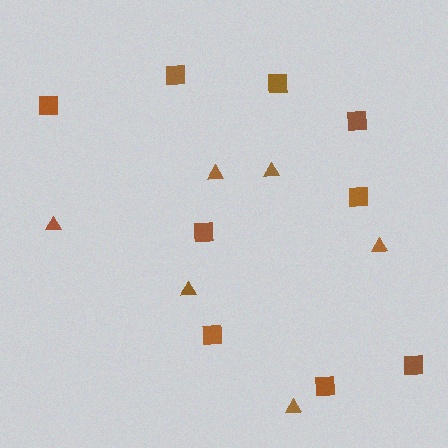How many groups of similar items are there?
There are 2 groups: one group of triangles (6) and one group of squares (9).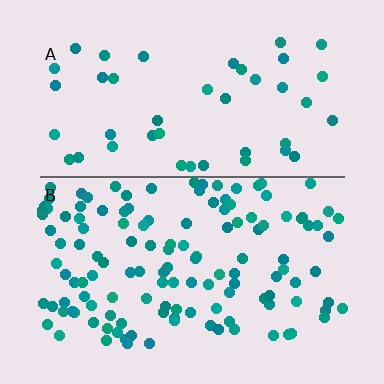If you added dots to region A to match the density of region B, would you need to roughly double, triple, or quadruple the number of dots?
Approximately triple.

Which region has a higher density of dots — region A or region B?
B (the bottom).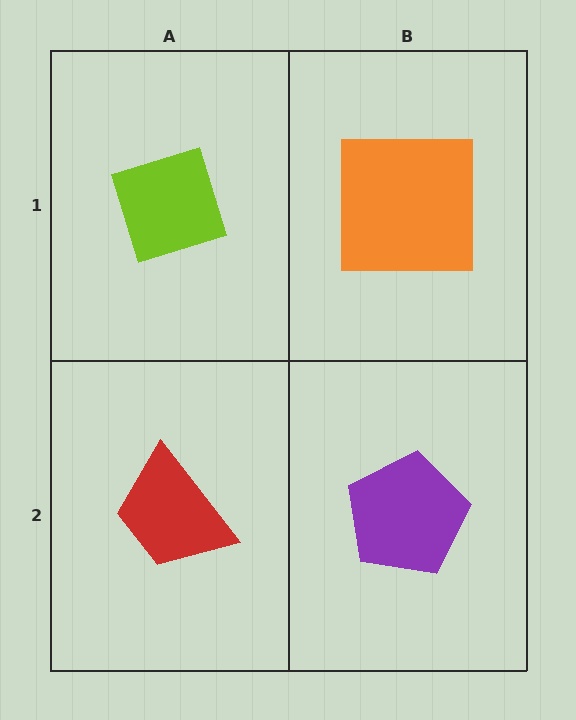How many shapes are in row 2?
2 shapes.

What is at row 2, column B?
A purple pentagon.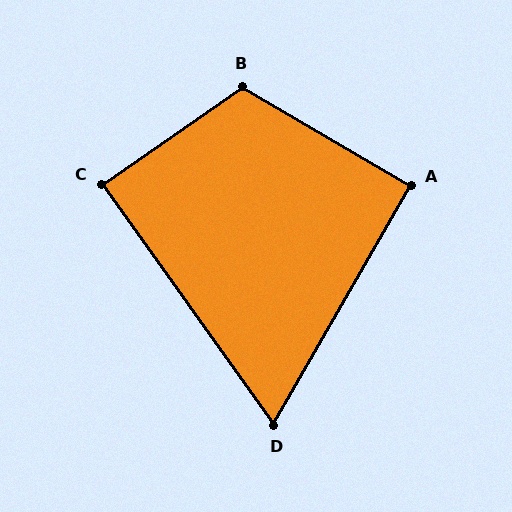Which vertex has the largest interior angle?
B, at approximately 115 degrees.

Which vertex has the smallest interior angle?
D, at approximately 65 degrees.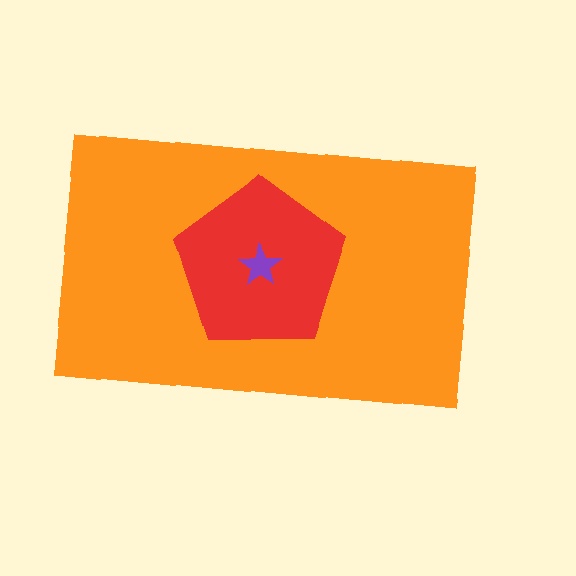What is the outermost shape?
The orange rectangle.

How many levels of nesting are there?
3.